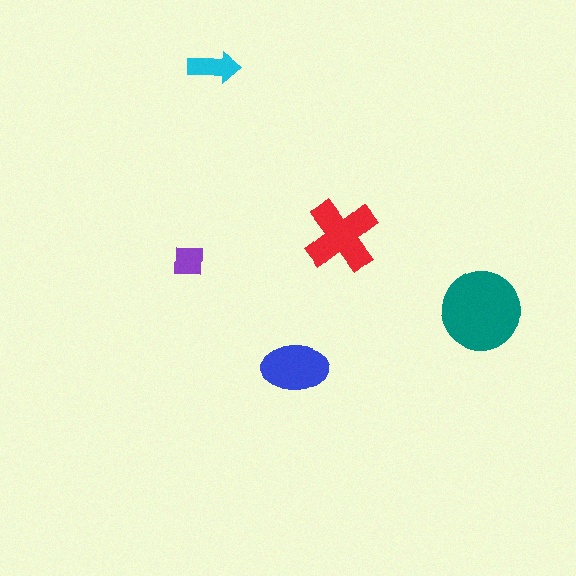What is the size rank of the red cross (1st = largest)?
2nd.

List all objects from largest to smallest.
The teal circle, the red cross, the blue ellipse, the cyan arrow, the purple square.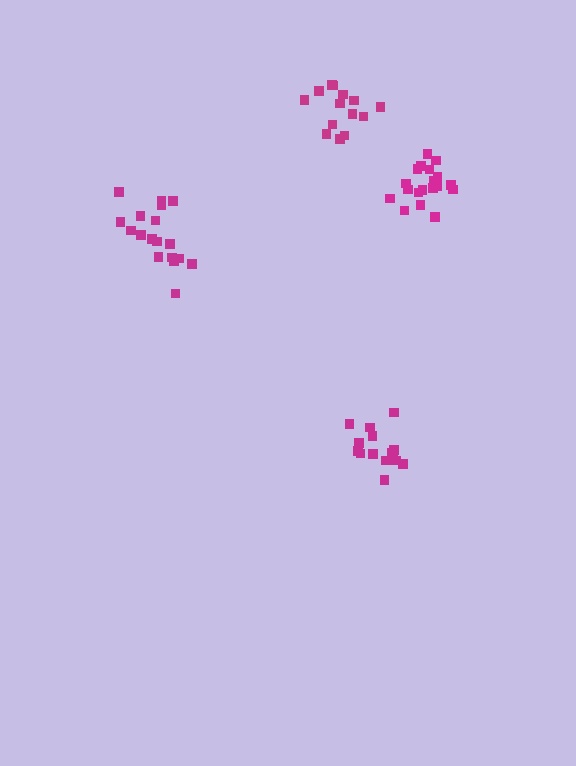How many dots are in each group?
Group 1: 15 dots, Group 2: 19 dots, Group 3: 18 dots, Group 4: 14 dots (66 total).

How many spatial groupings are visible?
There are 4 spatial groupings.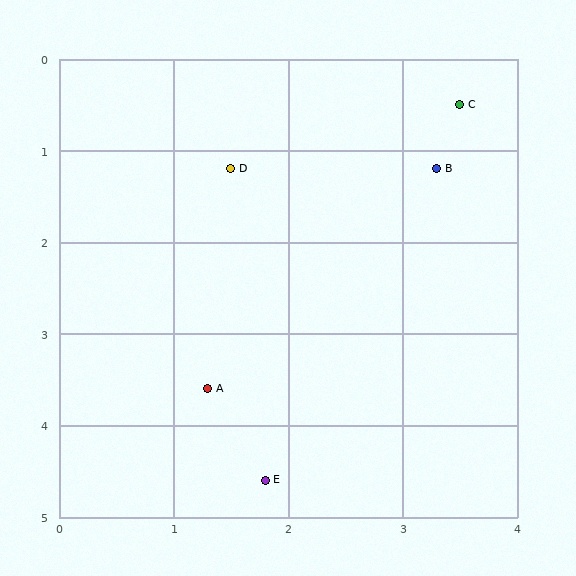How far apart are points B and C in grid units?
Points B and C are about 0.7 grid units apart.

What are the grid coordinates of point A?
Point A is at approximately (1.3, 3.6).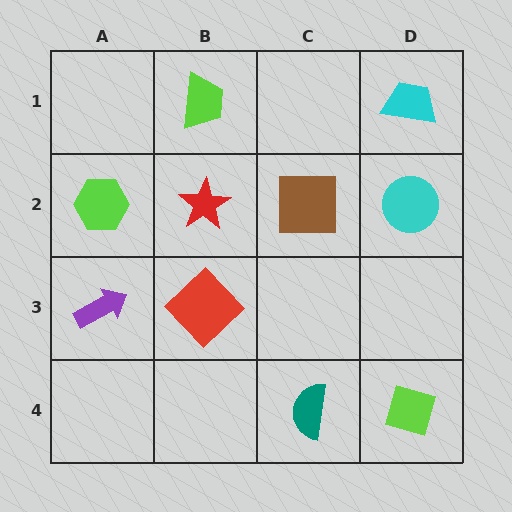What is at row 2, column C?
A brown square.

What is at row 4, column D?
A lime square.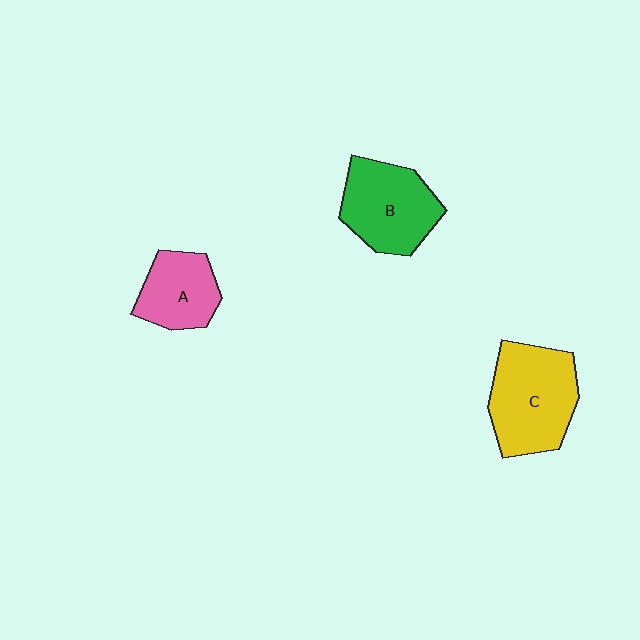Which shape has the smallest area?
Shape A (pink).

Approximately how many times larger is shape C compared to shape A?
Approximately 1.6 times.